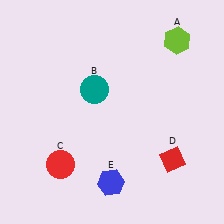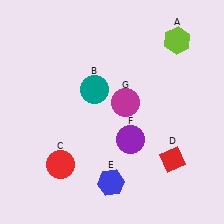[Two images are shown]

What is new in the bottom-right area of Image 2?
A purple circle (F) was added in the bottom-right area of Image 2.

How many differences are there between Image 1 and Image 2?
There are 2 differences between the two images.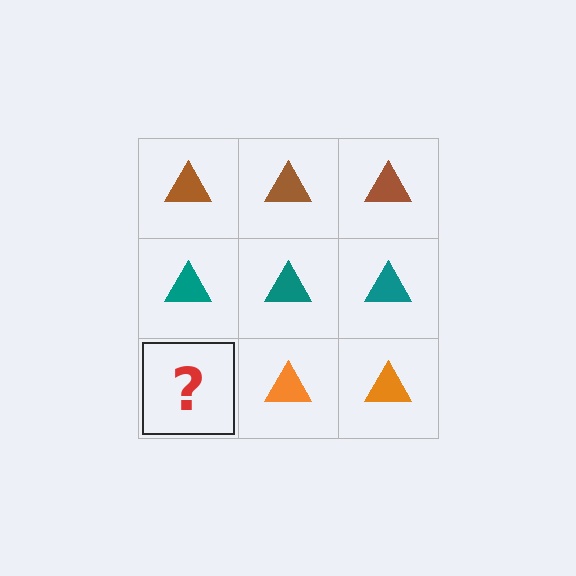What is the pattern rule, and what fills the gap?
The rule is that each row has a consistent color. The gap should be filled with an orange triangle.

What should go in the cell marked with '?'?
The missing cell should contain an orange triangle.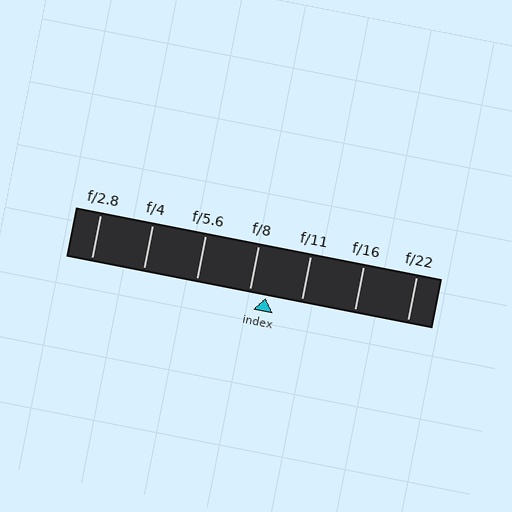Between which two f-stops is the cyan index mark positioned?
The index mark is between f/8 and f/11.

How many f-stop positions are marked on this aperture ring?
There are 7 f-stop positions marked.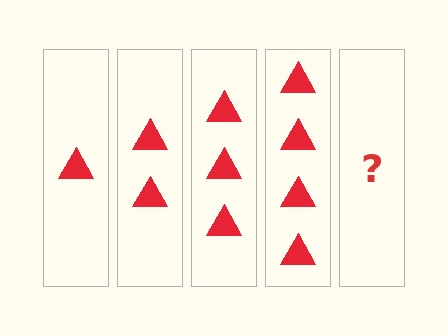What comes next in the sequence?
The next element should be 5 triangles.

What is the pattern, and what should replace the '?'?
The pattern is that each step adds one more triangle. The '?' should be 5 triangles.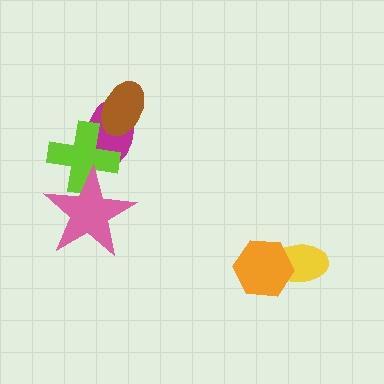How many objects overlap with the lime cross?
2 objects overlap with the lime cross.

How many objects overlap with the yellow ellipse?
1 object overlaps with the yellow ellipse.